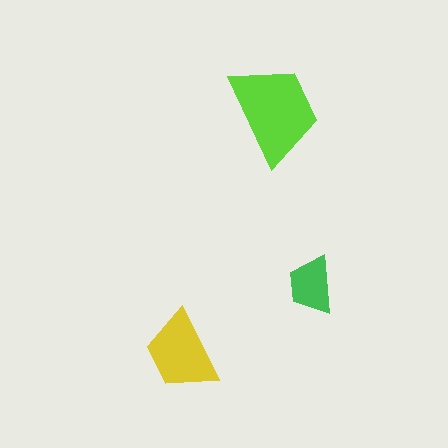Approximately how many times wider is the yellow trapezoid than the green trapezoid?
About 1.5 times wider.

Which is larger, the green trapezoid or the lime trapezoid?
The lime one.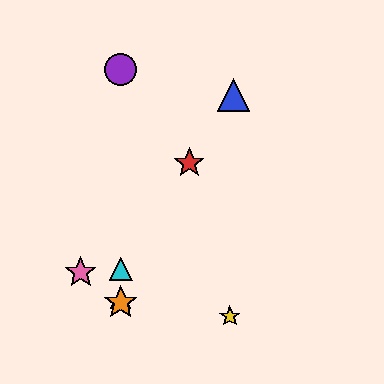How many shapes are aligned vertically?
4 shapes (the green triangle, the purple circle, the orange star, the cyan triangle) are aligned vertically.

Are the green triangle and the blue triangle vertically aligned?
No, the green triangle is at x≈121 and the blue triangle is at x≈234.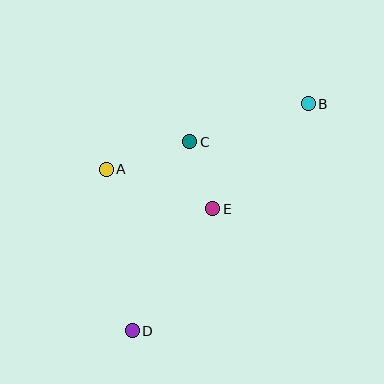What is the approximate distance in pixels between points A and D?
The distance between A and D is approximately 164 pixels.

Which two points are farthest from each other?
Points B and D are farthest from each other.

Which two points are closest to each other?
Points C and E are closest to each other.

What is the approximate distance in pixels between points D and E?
The distance between D and E is approximately 146 pixels.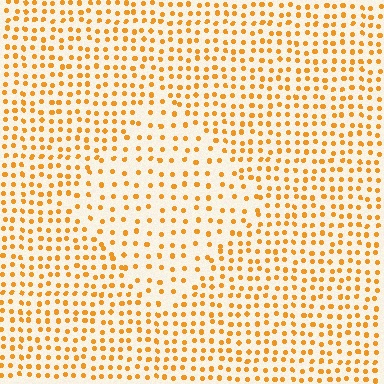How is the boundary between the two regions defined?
The boundary is defined by a change in element density (approximately 1.7x ratio). All elements are the same color, size, and shape.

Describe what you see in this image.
The image contains small orange elements arranged at two different densities. A diamond-shaped region is visible where the elements are less densely packed than the surrounding area.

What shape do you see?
I see a diamond.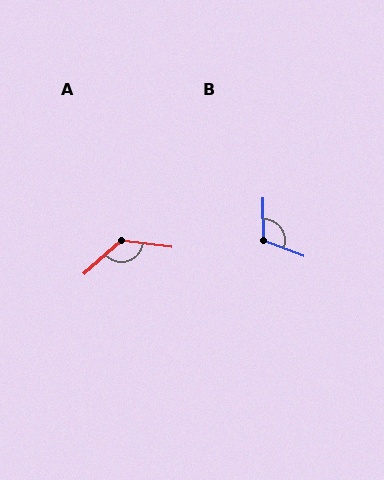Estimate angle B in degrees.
Approximately 111 degrees.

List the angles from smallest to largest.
B (111°), A (130°).